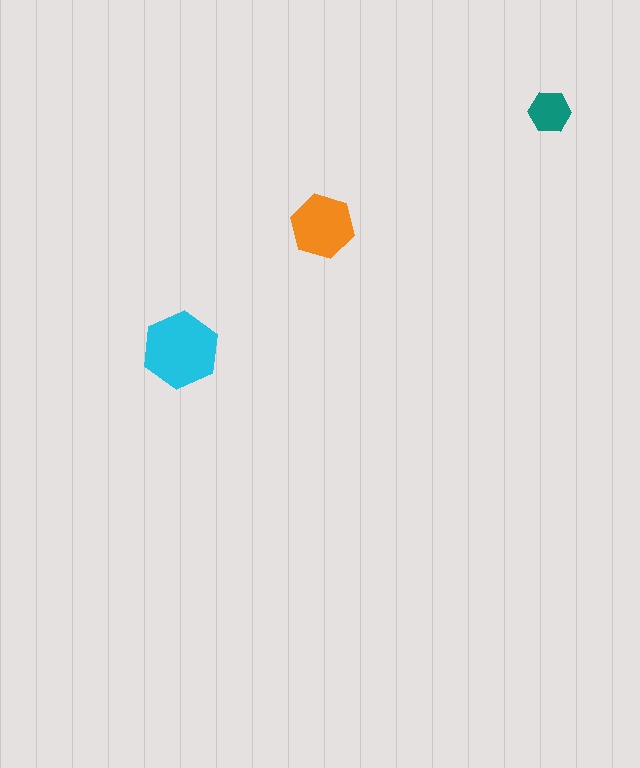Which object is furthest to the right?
The teal hexagon is rightmost.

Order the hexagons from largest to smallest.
the cyan one, the orange one, the teal one.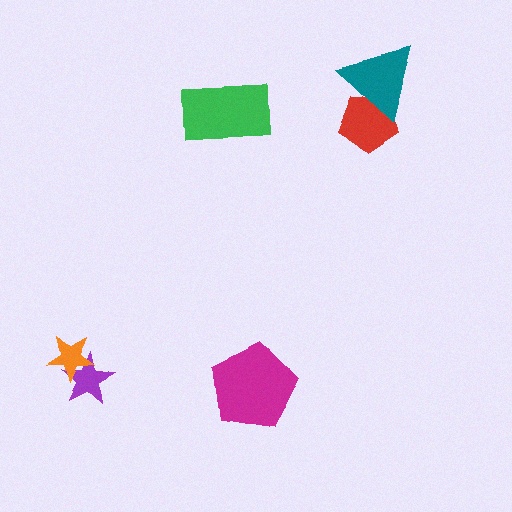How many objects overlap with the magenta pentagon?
0 objects overlap with the magenta pentagon.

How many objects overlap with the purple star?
1 object overlaps with the purple star.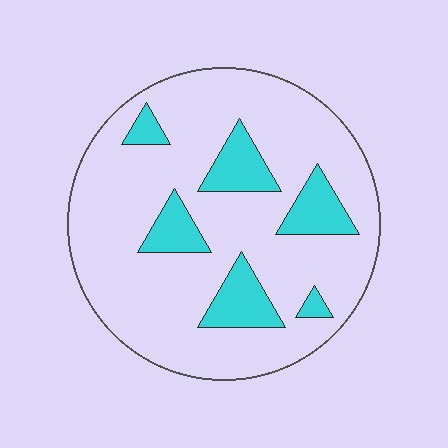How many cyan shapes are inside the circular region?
6.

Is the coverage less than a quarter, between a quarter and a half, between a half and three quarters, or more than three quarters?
Less than a quarter.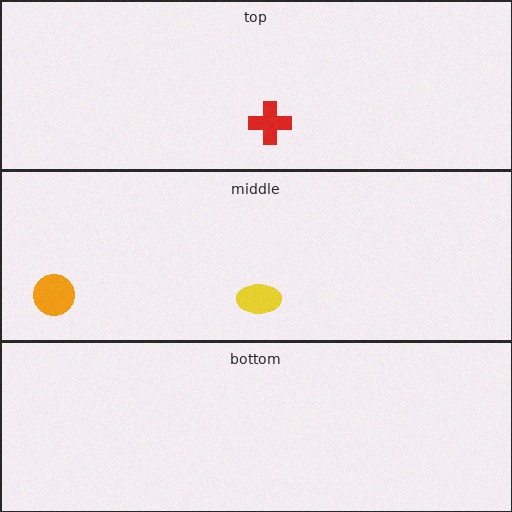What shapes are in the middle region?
The yellow ellipse, the orange circle.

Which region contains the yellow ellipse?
The middle region.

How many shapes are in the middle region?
2.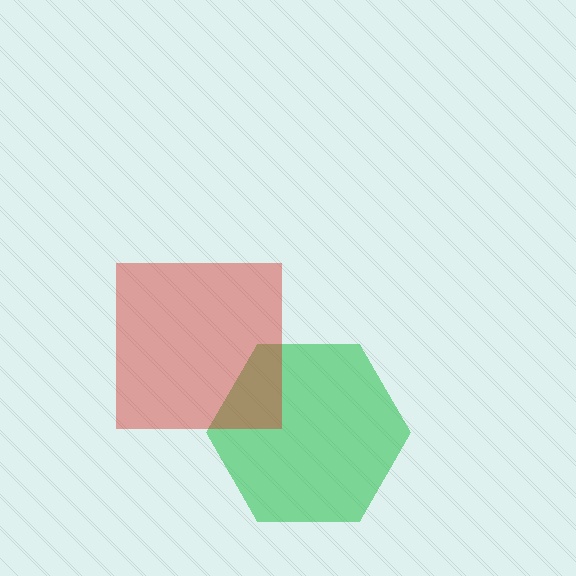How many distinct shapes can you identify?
There are 2 distinct shapes: a green hexagon, a red square.